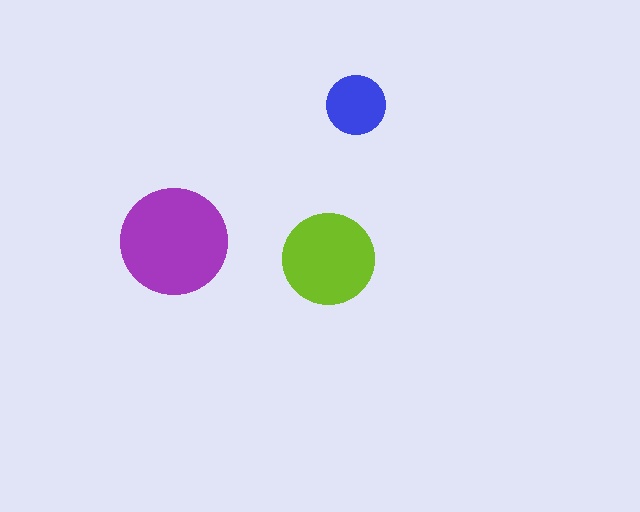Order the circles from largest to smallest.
the purple one, the lime one, the blue one.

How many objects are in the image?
There are 3 objects in the image.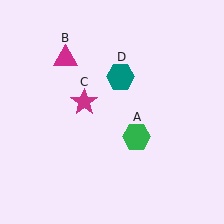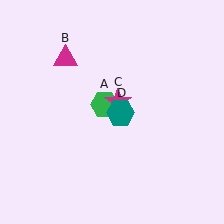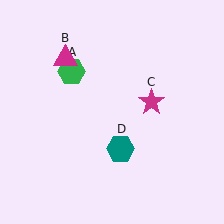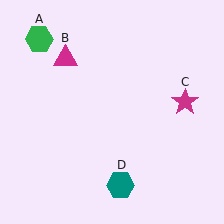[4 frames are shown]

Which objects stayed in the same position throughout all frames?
Magenta triangle (object B) remained stationary.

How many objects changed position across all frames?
3 objects changed position: green hexagon (object A), magenta star (object C), teal hexagon (object D).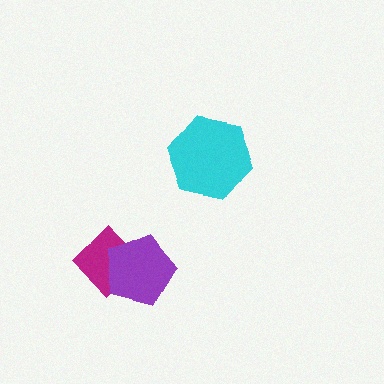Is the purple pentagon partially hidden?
No, no other shape covers it.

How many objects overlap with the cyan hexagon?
0 objects overlap with the cyan hexagon.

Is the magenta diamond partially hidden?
Yes, it is partially covered by another shape.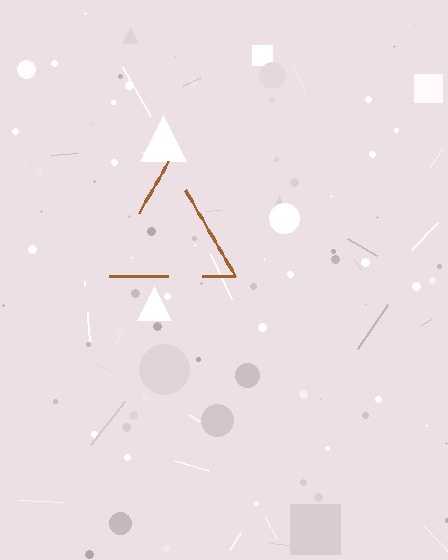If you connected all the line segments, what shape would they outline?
They would outline a triangle.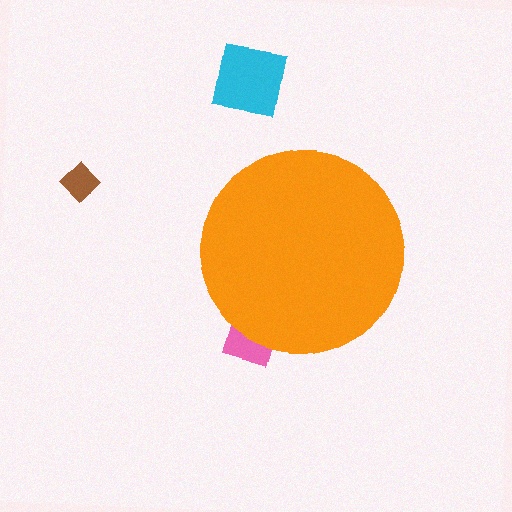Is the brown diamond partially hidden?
No, the brown diamond is fully visible.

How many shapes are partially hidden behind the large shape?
1 shape is partially hidden.